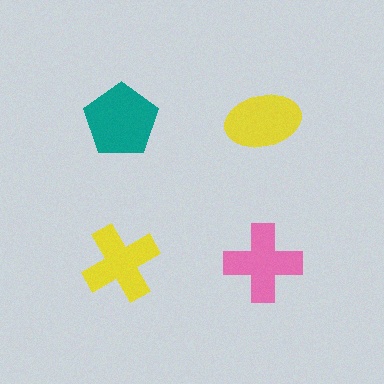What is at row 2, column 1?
A yellow cross.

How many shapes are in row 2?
2 shapes.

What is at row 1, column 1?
A teal pentagon.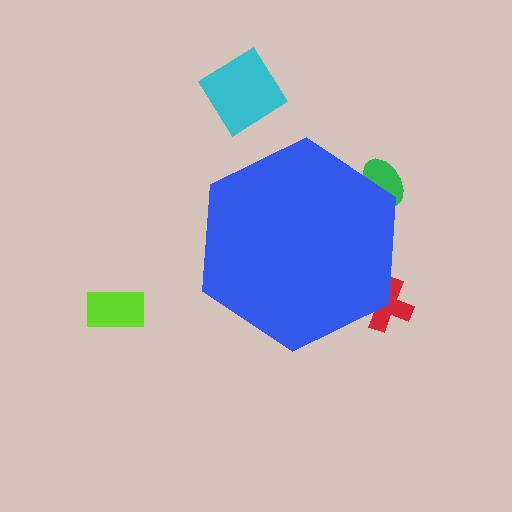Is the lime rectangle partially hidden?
No, the lime rectangle is fully visible.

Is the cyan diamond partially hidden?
No, the cyan diamond is fully visible.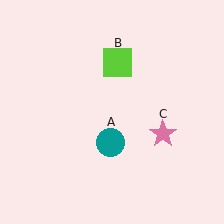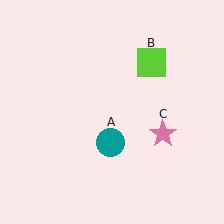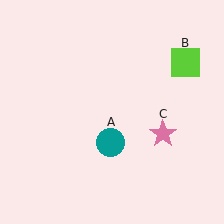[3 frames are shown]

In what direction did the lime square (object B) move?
The lime square (object B) moved right.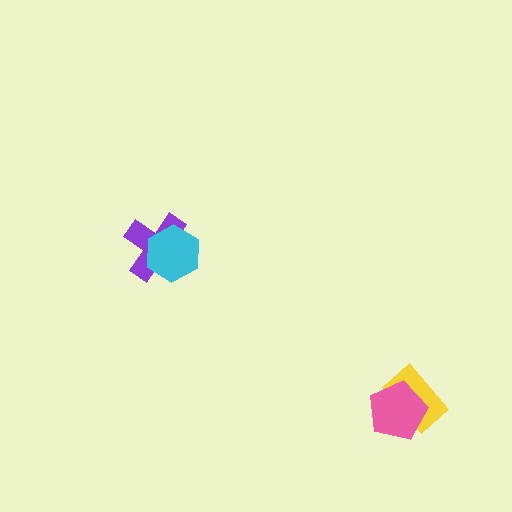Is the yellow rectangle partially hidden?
Yes, it is partially covered by another shape.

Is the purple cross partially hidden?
Yes, it is partially covered by another shape.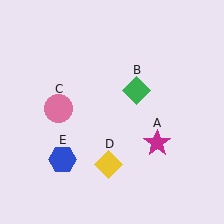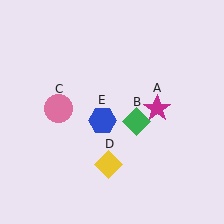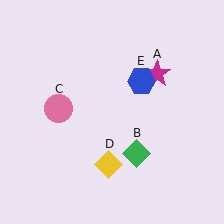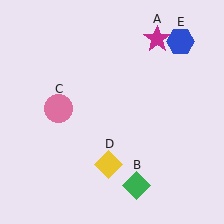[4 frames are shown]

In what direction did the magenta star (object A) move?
The magenta star (object A) moved up.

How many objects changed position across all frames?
3 objects changed position: magenta star (object A), green diamond (object B), blue hexagon (object E).